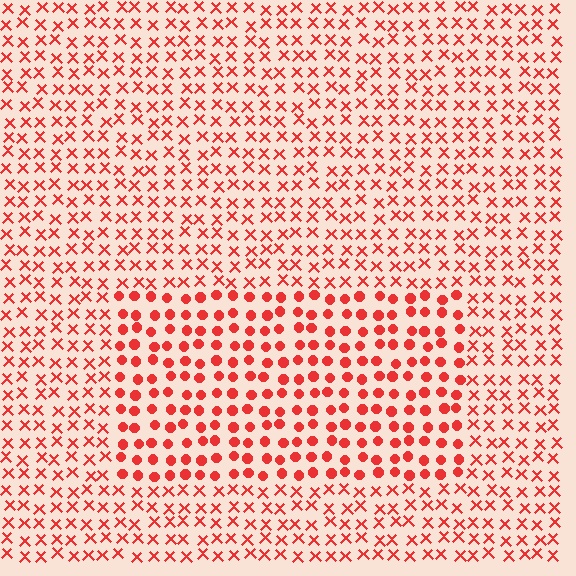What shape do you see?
I see a rectangle.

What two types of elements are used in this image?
The image uses circles inside the rectangle region and X marks outside it.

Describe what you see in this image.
The image is filled with small red elements arranged in a uniform grid. A rectangle-shaped region contains circles, while the surrounding area contains X marks. The boundary is defined purely by the change in element shape.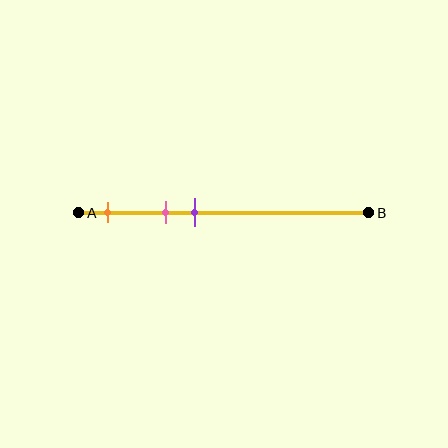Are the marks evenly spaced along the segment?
Yes, the marks are approximately evenly spaced.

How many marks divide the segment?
There are 3 marks dividing the segment.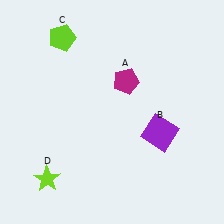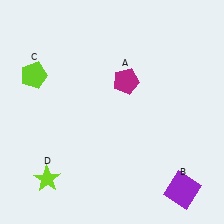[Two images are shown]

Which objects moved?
The objects that moved are: the purple square (B), the lime pentagon (C).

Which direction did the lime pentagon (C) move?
The lime pentagon (C) moved down.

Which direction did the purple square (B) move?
The purple square (B) moved down.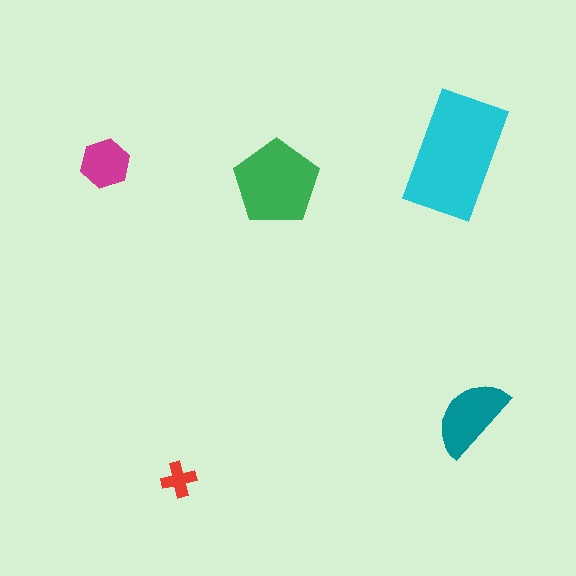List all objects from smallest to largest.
The red cross, the magenta hexagon, the teal semicircle, the green pentagon, the cyan rectangle.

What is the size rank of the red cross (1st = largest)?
5th.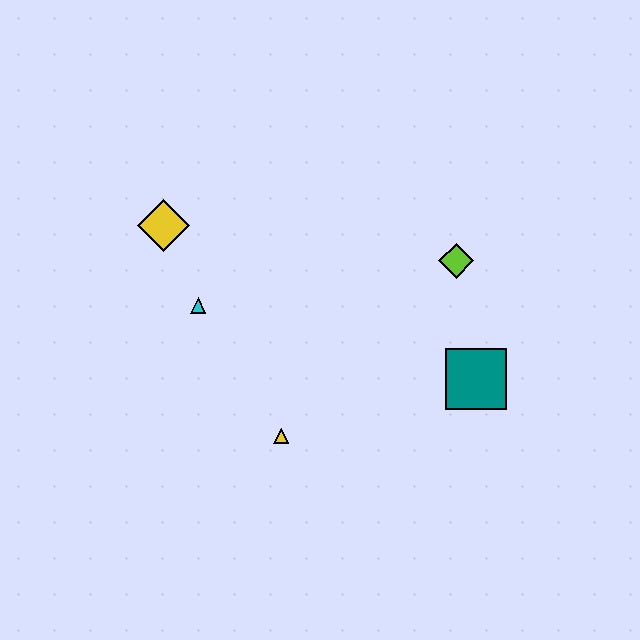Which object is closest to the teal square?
The lime diamond is closest to the teal square.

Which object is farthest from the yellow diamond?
The teal square is farthest from the yellow diamond.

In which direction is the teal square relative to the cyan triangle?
The teal square is to the right of the cyan triangle.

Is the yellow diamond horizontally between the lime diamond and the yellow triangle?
No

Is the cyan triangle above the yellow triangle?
Yes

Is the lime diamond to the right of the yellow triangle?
Yes